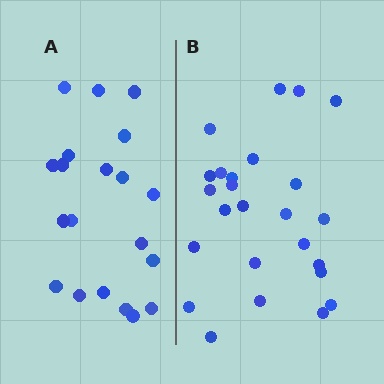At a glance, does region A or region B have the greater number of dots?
Region B (the right region) has more dots.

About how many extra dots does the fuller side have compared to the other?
Region B has about 5 more dots than region A.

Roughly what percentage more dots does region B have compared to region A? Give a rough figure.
About 25% more.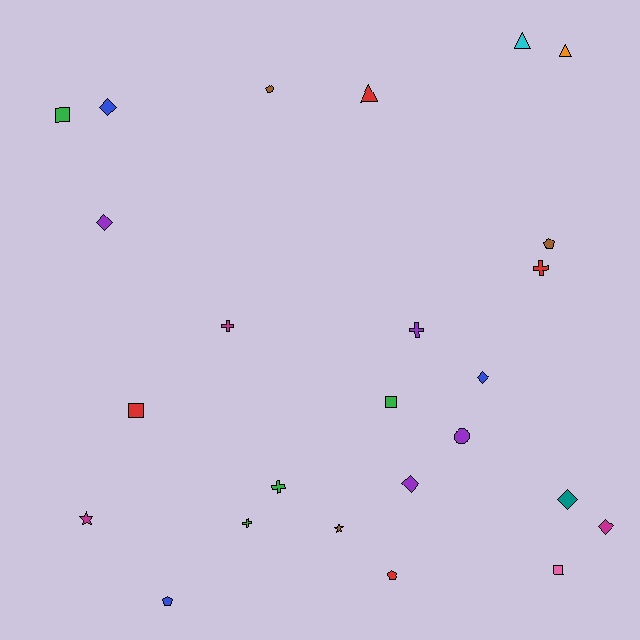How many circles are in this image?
There is 1 circle.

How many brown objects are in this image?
There are 3 brown objects.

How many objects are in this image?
There are 25 objects.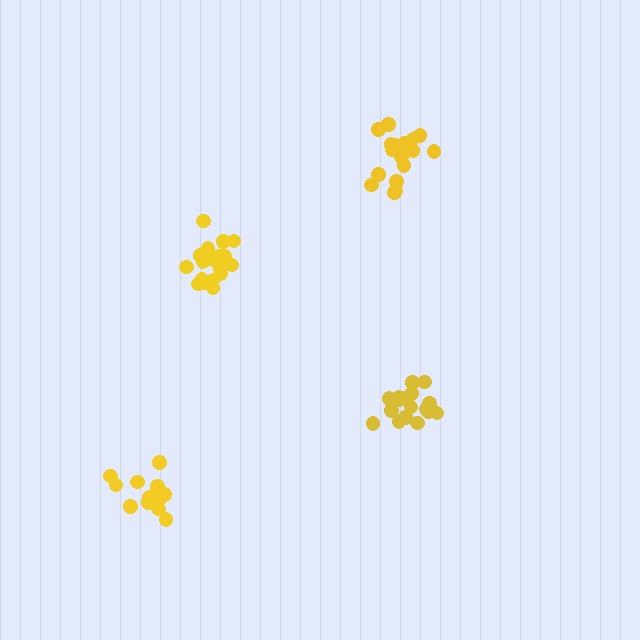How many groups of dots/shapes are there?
There are 4 groups.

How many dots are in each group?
Group 1: 14 dots, Group 2: 17 dots, Group 3: 19 dots, Group 4: 17 dots (67 total).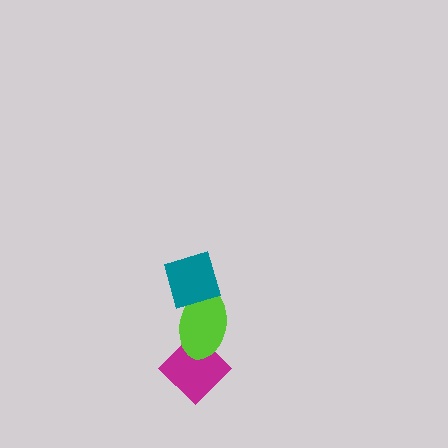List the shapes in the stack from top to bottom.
From top to bottom: the teal diamond, the lime ellipse, the magenta diamond.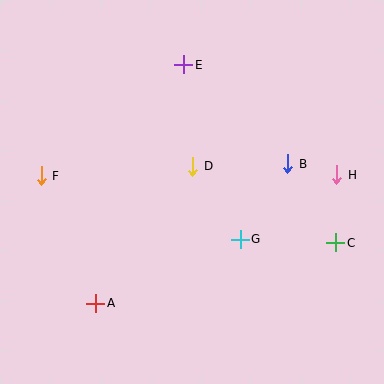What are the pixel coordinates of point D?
Point D is at (193, 166).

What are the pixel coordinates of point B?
Point B is at (288, 164).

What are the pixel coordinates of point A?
Point A is at (96, 303).